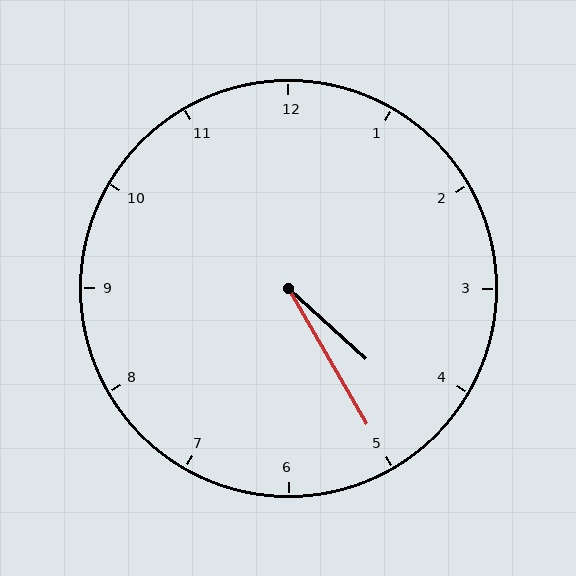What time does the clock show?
4:25.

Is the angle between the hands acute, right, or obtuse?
It is acute.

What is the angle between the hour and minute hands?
Approximately 18 degrees.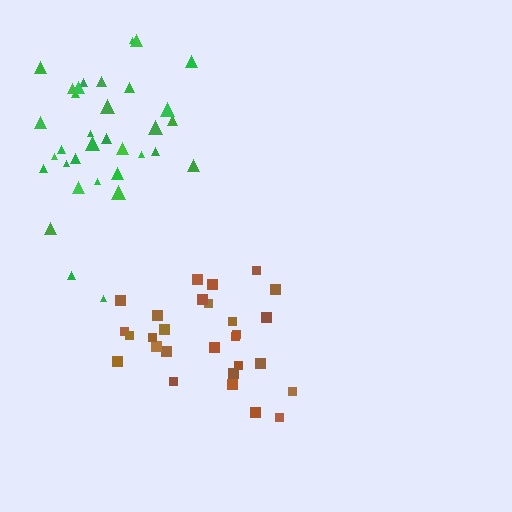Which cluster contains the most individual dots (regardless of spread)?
Green (35).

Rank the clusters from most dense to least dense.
green, brown.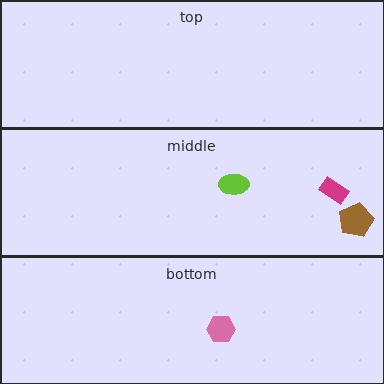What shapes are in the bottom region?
The pink hexagon.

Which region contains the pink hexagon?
The bottom region.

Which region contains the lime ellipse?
The middle region.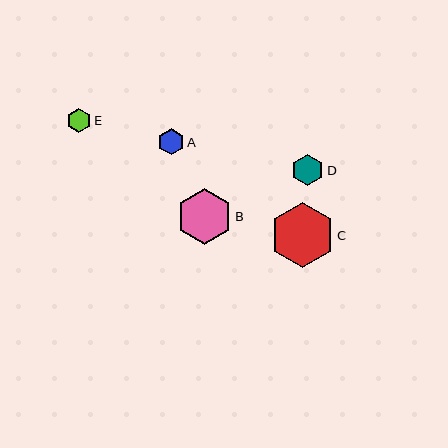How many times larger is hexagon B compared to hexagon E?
Hexagon B is approximately 2.3 times the size of hexagon E.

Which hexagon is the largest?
Hexagon C is the largest with a size of approximately 65 pixels.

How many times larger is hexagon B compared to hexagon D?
Hexagon B is approximately 1.8 times the size of hexagon D.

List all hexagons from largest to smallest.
From largest to smallest: C, B, D, A, E.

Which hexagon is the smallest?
Hexagon E is the smallest with a size of approximately 24 pixels.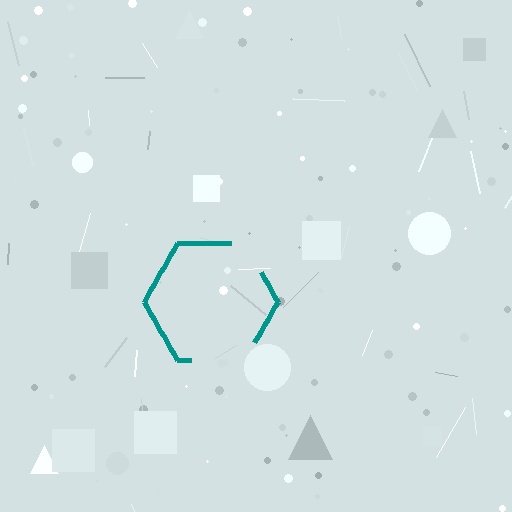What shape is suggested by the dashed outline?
The dashed outline suggests a hexagon.